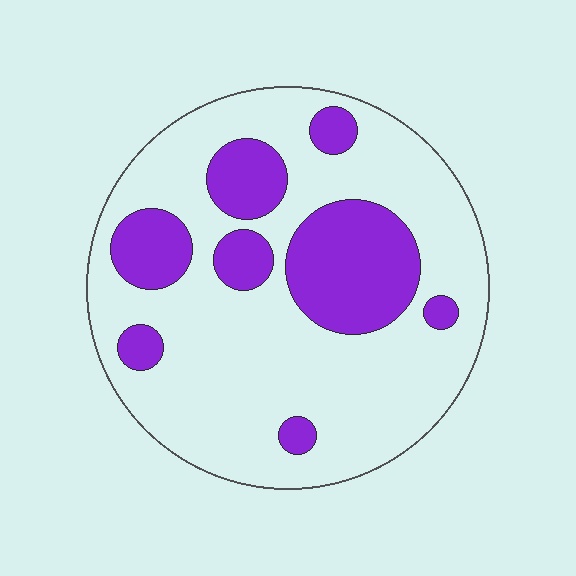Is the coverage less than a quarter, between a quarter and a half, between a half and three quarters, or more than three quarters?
Between a quarter and a half.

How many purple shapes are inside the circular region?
8.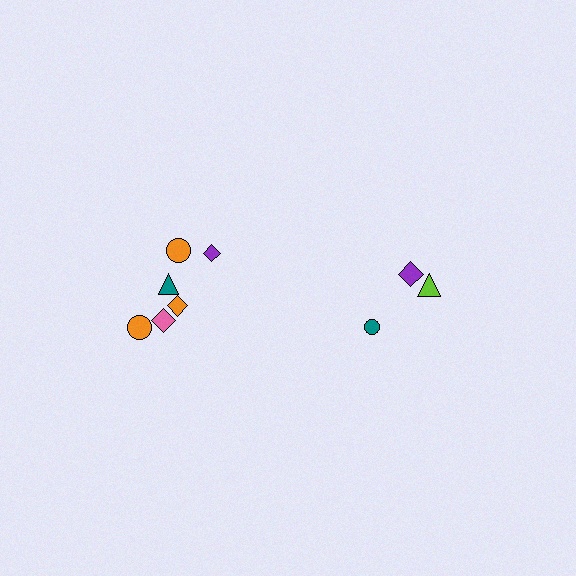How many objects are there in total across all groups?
There are 9 objects.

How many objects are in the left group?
There are 6 objects.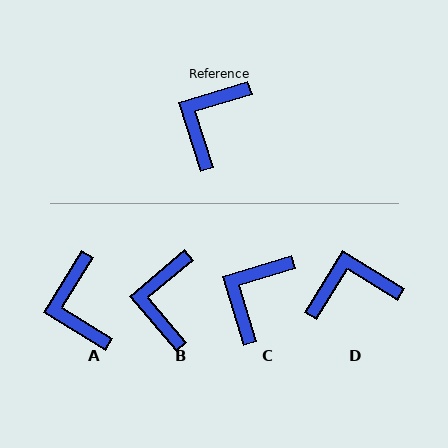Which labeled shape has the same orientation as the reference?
C.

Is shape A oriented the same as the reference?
No, it is off by about 41 degrees.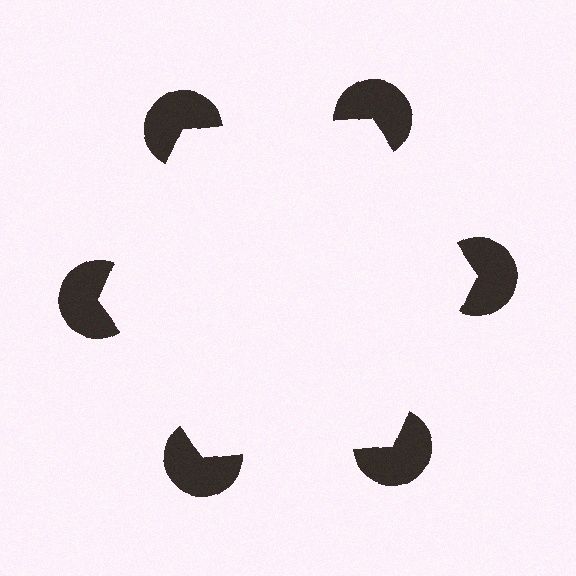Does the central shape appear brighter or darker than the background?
It typically appears slightly brighter than the background, even though no actual brightness change is drawn.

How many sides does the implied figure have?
6 sides.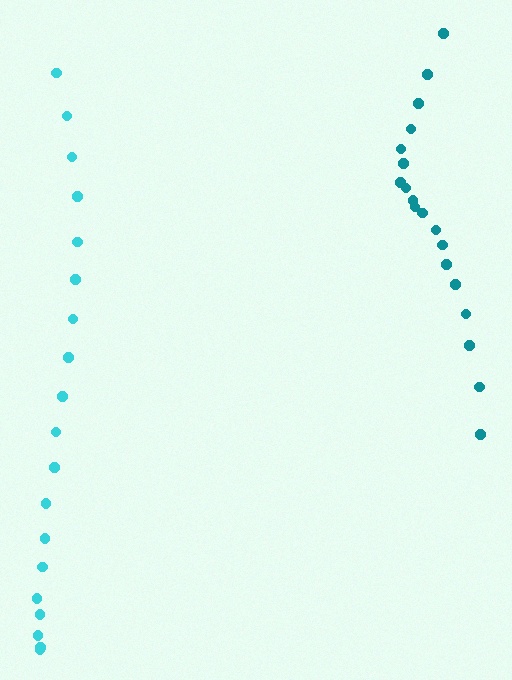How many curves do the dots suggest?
There are 2 distinct paths.